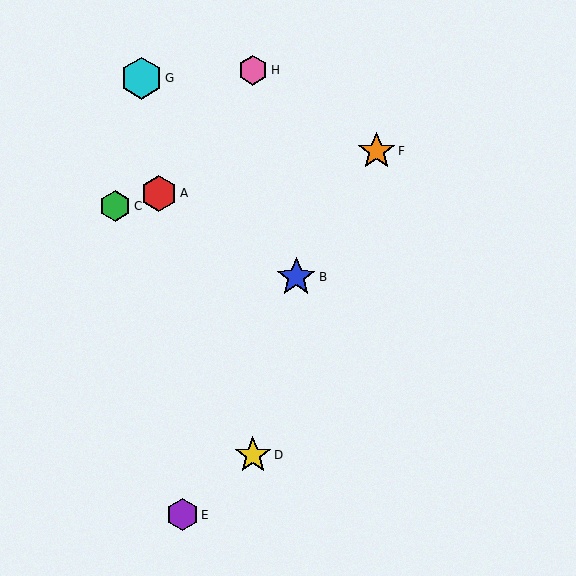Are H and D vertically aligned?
Yes, both are at x≈253.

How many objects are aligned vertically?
2 objects (D, H) are aligned vertically.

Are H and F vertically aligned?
No, H is at x≈253 and F is at x≈376.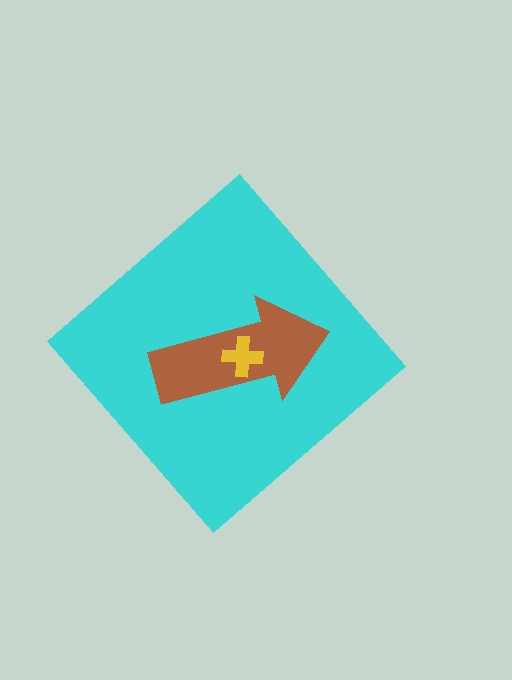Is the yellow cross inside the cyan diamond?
Yes.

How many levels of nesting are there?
3.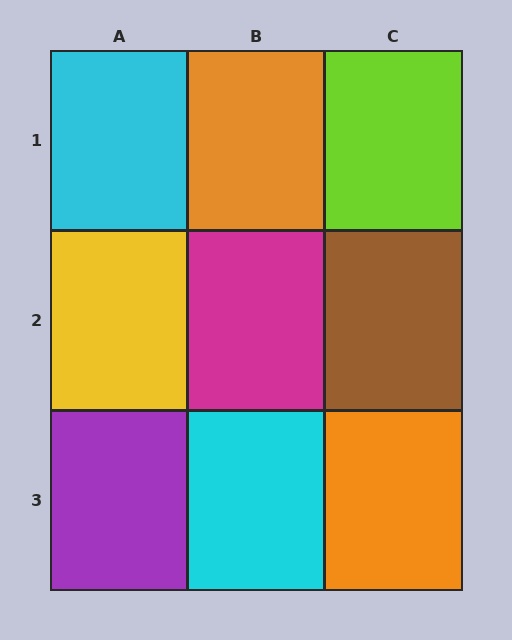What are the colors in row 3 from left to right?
Purple, cyan, orange.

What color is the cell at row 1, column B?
Orange.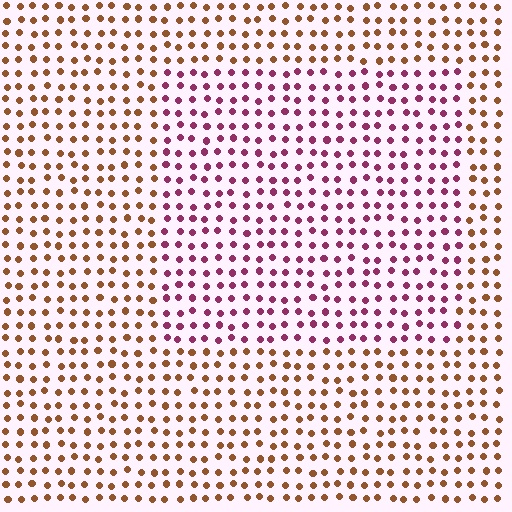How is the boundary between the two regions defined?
The boundary is defined purely by a slight shift in hue (about 57 degrees). Spacing, size, and orientation are identical on both sides.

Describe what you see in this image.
The image is filled with small brown elements in a uniform arrangement. A rectangle-shaped region is visible where the elements are tinted to a slightly different hue, forming a subtle color boundary.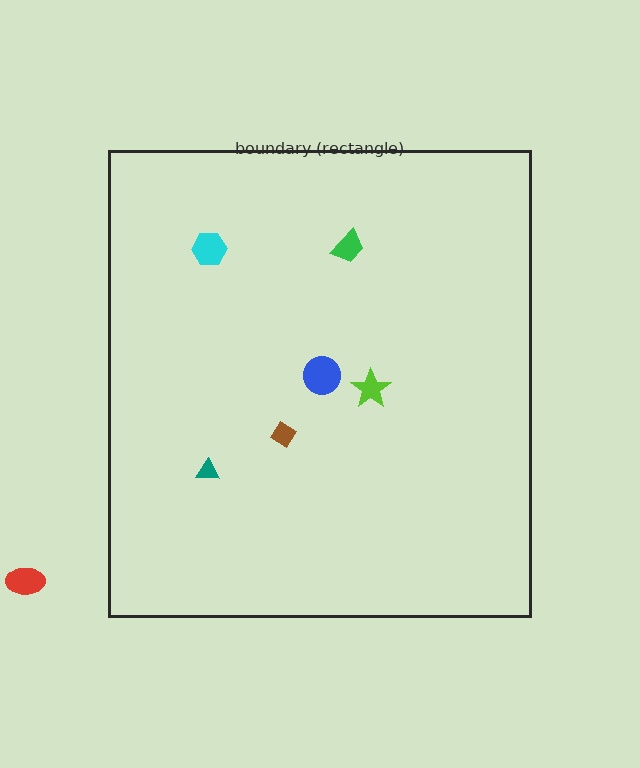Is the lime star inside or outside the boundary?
Inside.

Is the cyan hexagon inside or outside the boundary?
Inside.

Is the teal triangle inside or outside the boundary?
Inside.